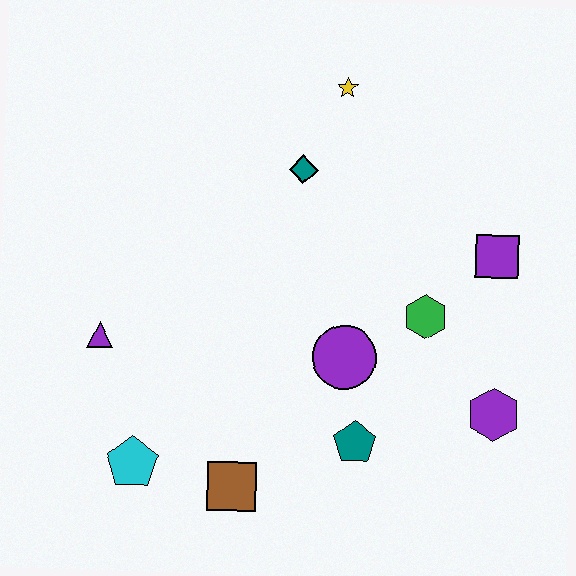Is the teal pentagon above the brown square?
Yes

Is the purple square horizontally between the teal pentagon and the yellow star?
No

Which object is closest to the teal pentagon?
The purple circle is closest to the teal pentagon.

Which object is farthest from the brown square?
The yellow star is farthest from the brown square.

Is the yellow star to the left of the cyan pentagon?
No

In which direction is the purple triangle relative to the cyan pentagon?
The purple triangle is above the cyan pentagon.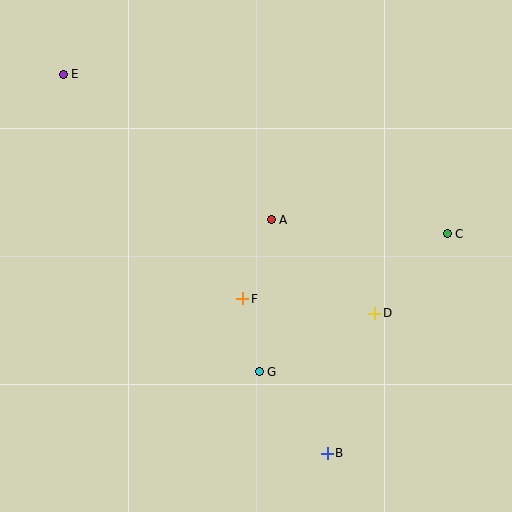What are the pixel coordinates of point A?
Point A is at (271, 220).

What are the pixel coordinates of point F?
Point F is at (243, 299).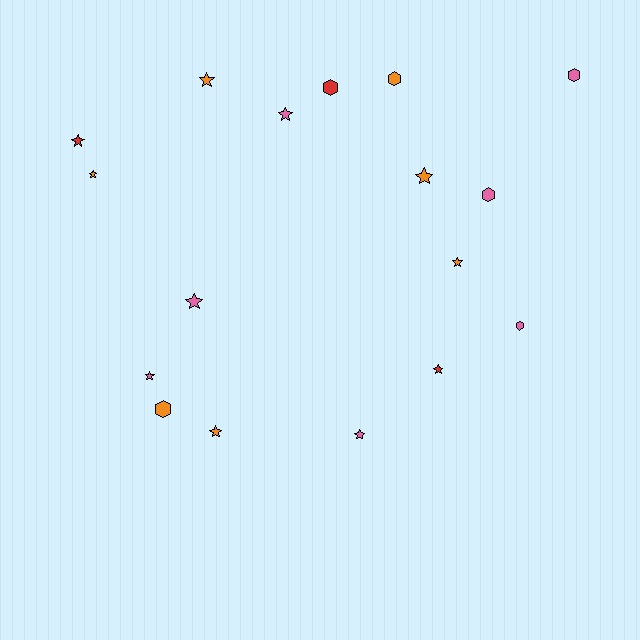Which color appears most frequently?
Pink, with 7 objects.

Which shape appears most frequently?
Star, with 11 objects.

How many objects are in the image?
There are 17 objects.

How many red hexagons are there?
There is 1 red hexagon.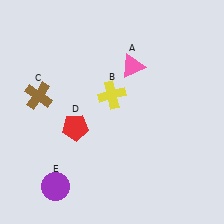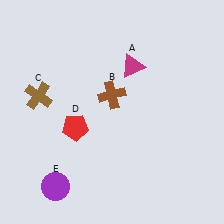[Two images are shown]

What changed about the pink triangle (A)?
In Image 1, A is pink. In Image 2, it changed to magenta.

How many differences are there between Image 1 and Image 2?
There are 2 differences between the two images.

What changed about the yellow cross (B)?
In Image 1, B is yellow. In Image 2, it changed to brown.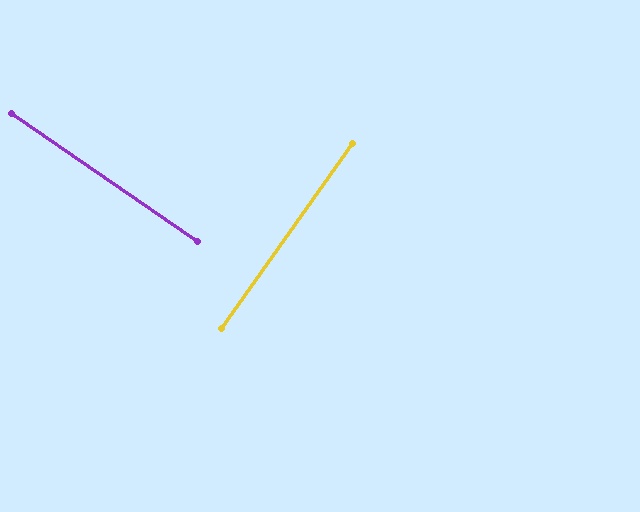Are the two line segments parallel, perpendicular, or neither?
Perpendicular — they meet at approximately 89°.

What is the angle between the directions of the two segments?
Approximately 89 degrees.